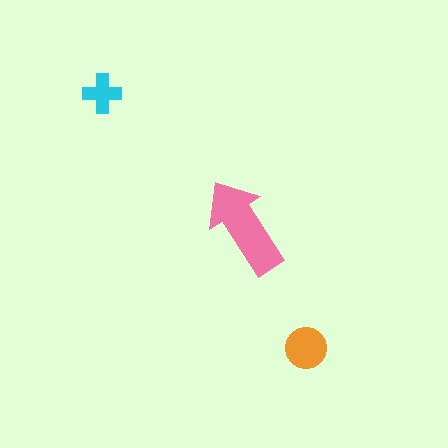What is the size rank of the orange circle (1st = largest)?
2nd.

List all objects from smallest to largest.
The cyan cross, the orange circle, the pink arrow.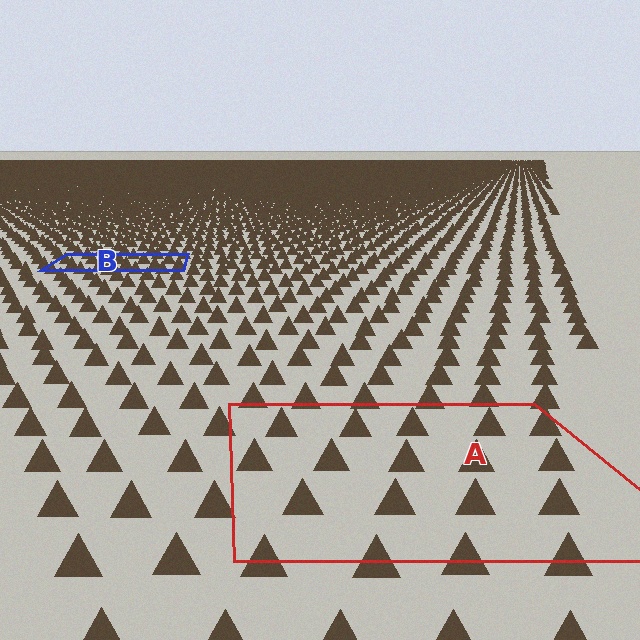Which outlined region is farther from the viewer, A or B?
Region B is farther from the viewer — the texture elements inside it appear smaller and more densely packed.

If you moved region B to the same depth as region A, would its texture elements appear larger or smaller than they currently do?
They would appear larger. At a closer depth, the same texture elements are projected at a bigger on-screen size.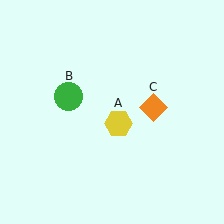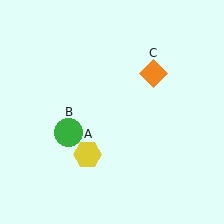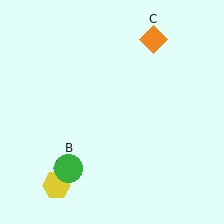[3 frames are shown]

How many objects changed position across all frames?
3 objects changed position: yellow hexagon (object A), green circle (object B), orange diamond (object C).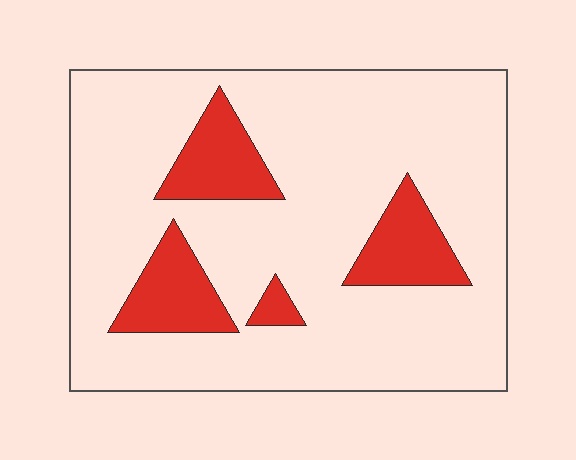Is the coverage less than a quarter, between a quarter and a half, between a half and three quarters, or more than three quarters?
Less than a quarter.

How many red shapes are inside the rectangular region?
4.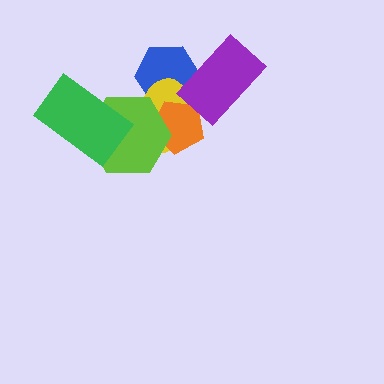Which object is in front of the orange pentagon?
The lime hexagon is in front of the orange pentagon.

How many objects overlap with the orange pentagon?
3 objects overlap with the orange pentagon.